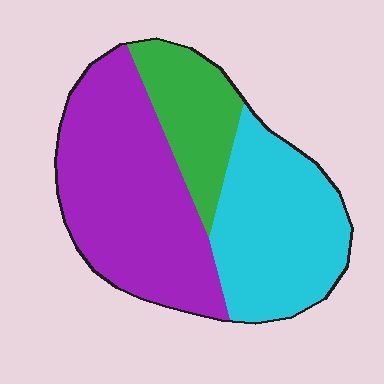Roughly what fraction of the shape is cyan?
Cyan covers 35% of the shape.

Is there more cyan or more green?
Cyan.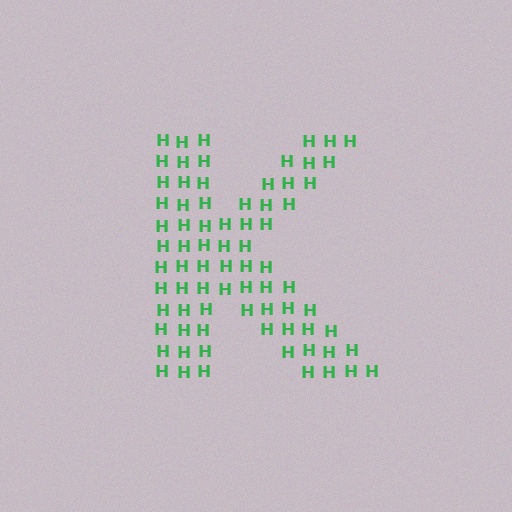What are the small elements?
The small elements are letter H's.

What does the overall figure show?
The overall figure shows the letter K.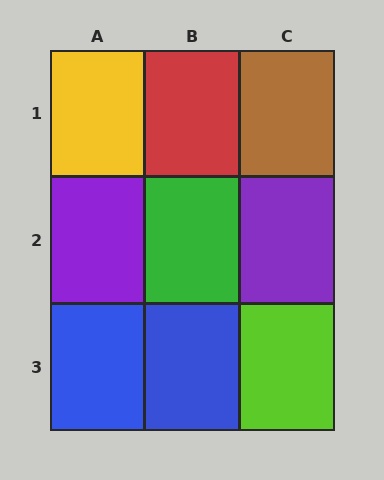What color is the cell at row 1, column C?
Brown.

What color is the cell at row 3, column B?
Blue.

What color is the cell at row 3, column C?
Lime.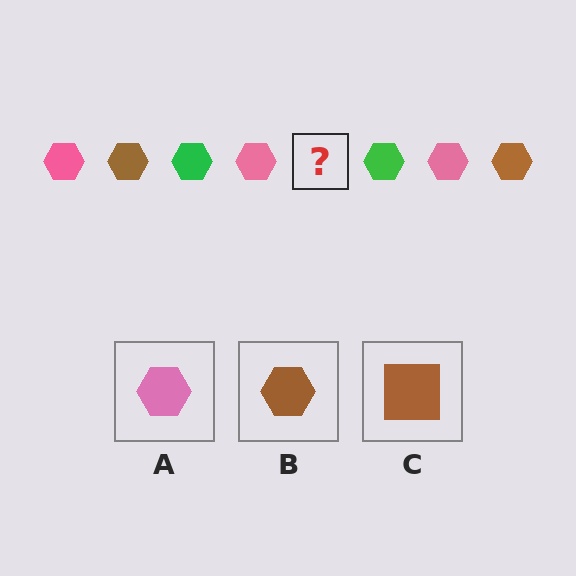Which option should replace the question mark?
Option B.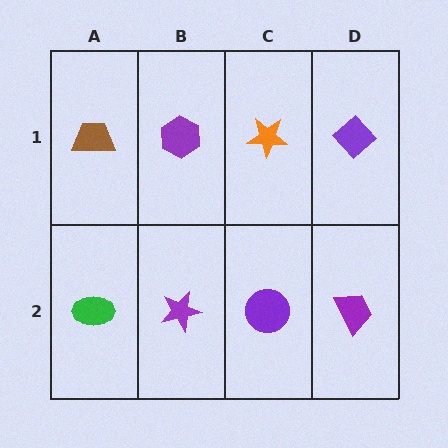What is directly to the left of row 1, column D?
An orange star.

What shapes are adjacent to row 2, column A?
A brown trapezoid (row 1, column A), a purple star (row 2, column B).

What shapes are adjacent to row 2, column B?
A purple hexagon (row 1, column B), a green ellipse (row 2, column A), a purple circle (row 2, column C).